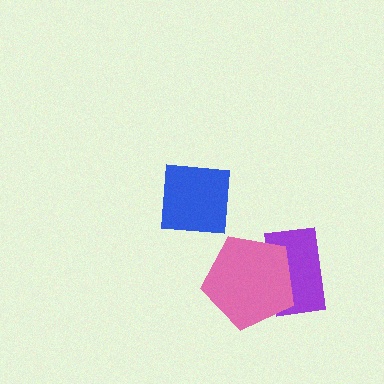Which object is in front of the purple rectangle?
The pink pentagon is in front of the purple rectangle.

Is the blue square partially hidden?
No, no other shape covers it.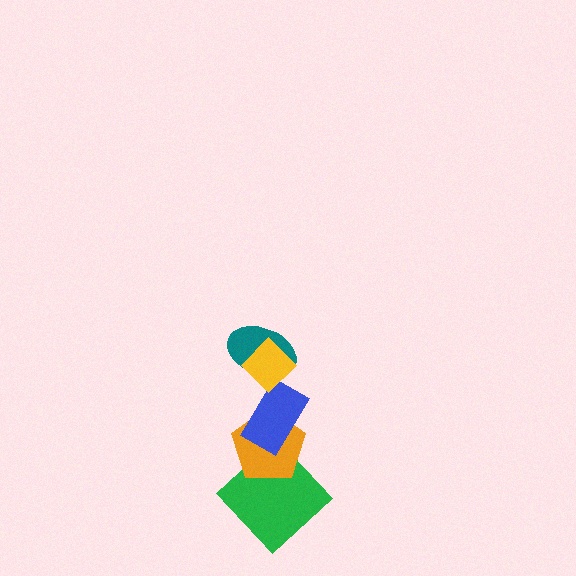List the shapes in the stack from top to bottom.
From top to bottom: the yellow diamond, the teal ellipse, the blue rectangle, the orange pentagon, the green diamond.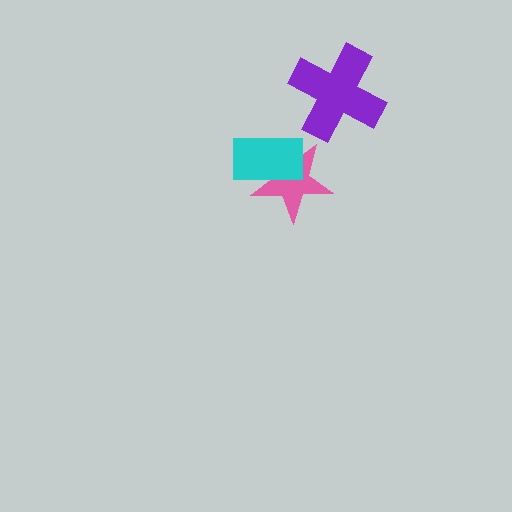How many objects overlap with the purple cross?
0 objects overlap with the purple cross.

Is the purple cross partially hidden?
No, no other shape covers it.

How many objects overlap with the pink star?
1 object overlaps with the pink star.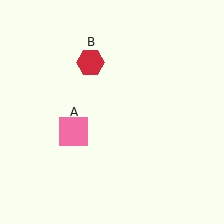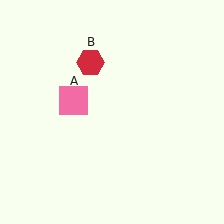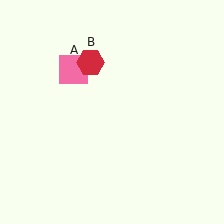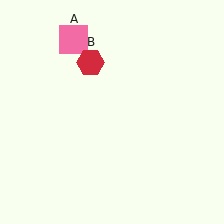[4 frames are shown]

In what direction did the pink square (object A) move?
The pink square (object A) moved up.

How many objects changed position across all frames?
1 object changed position: pink square (object A).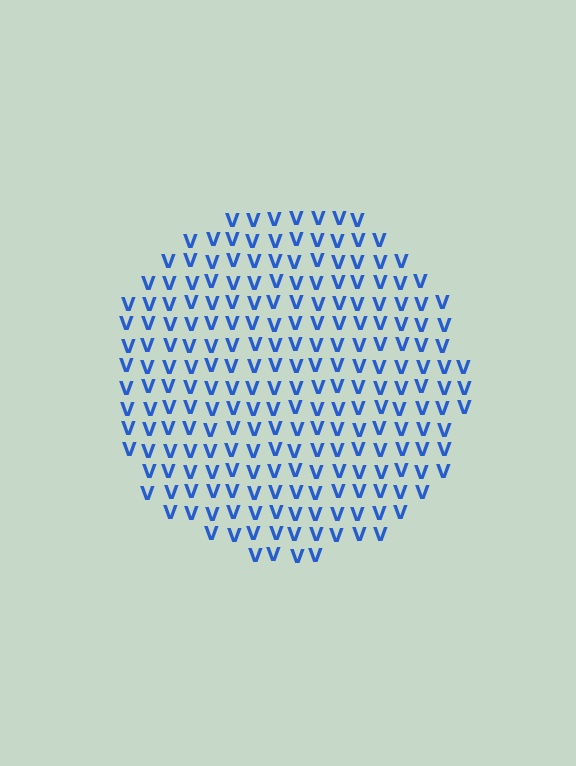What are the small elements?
The small elements are letter V's.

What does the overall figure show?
The overall figure shows a circle.